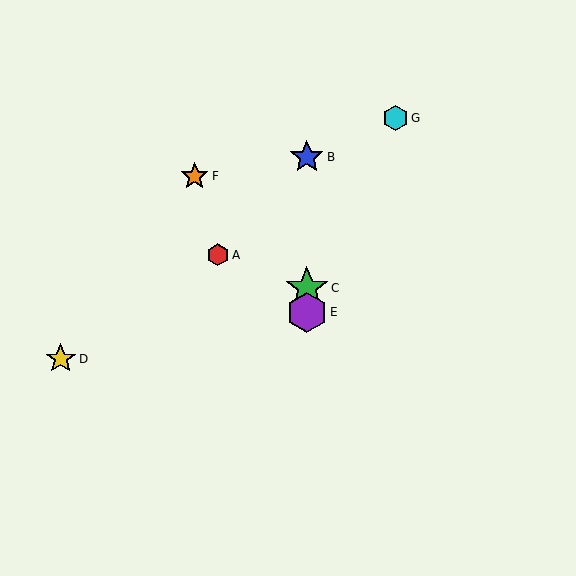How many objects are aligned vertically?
3 objects (B, C, E) are aligned vertically.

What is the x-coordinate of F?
Object F is at x≈195.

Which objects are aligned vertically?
Objects B, C, E are aligned vertically.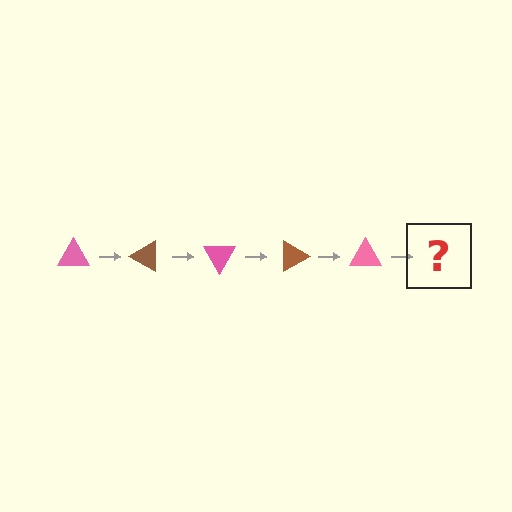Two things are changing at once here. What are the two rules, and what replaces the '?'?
The two rules are that it rotates 30 degrees each step and the color cycles through pink and brown. The '?' should be a brown triangle, rotated 150 degrees from the start.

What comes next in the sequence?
The next element should be a brown triangle, rotated 150 degrees from the start.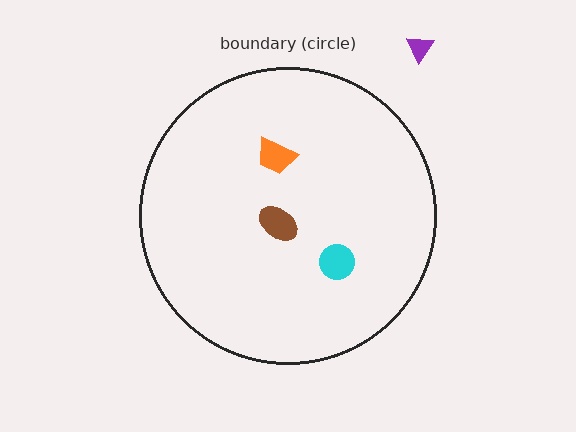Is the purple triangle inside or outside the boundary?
Outside.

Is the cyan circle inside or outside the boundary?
Inside.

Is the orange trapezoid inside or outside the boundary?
Inside.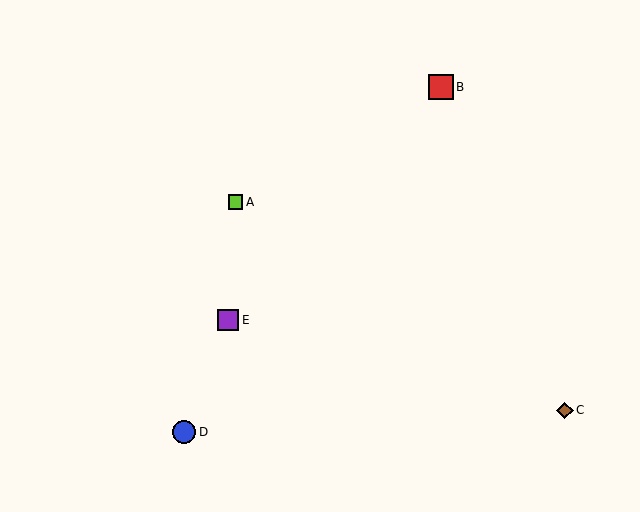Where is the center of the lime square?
The center of the lime square is at (235, 202).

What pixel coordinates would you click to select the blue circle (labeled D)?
Click at (184, 432) to select the blue circle D.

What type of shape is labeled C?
Shape C is a brown diamond.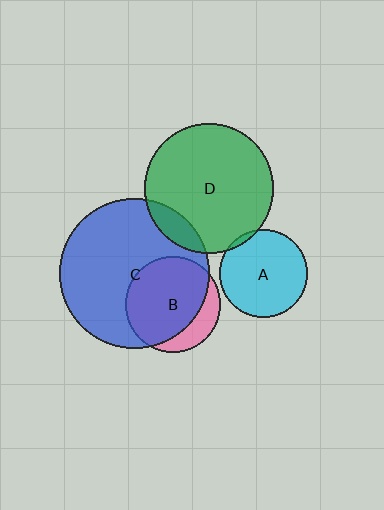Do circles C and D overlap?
Yes.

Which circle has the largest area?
Circle C (blue).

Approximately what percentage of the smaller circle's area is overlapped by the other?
Approximately 10%.